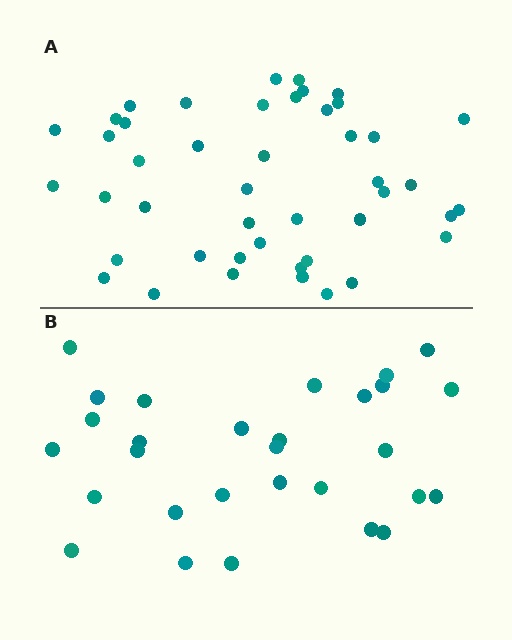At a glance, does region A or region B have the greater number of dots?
Region A (the top region) has more dots.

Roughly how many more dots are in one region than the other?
Region A has approximately 15 more dots than region B.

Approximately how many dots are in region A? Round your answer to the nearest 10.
About 40 dots. (The exact count is 45, which rounds to 40.)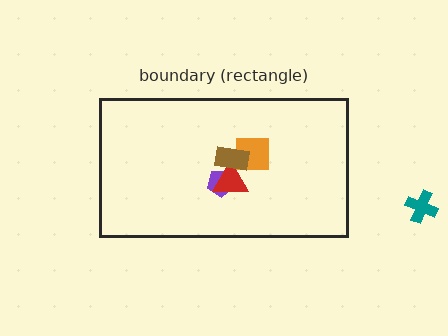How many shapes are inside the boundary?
4 inside, 1 outside.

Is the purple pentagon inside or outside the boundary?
Inside.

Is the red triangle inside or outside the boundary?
Inside.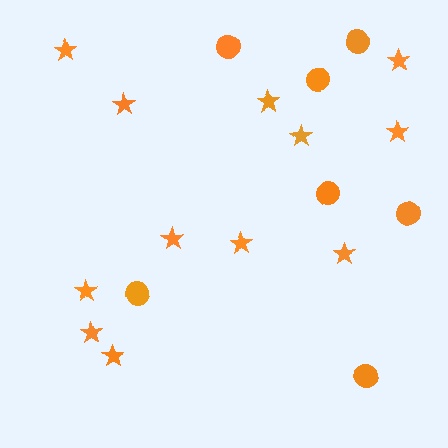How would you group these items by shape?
There are 2 groups: one group of circles (7) and one group of stars (12).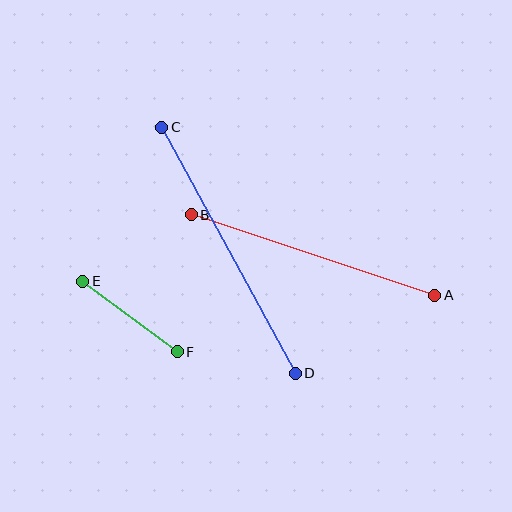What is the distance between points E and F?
The distance is approximately 118 pixels.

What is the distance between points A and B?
The distance is approximately 257 pixels.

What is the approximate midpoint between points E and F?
The midpoint is at approximately (130, 317) pixels.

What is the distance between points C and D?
The distance is approximately 280 pixels.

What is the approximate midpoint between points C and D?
The midpoint is at approximately (229, 250) pixels.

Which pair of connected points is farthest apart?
Points C and D are farthest apart.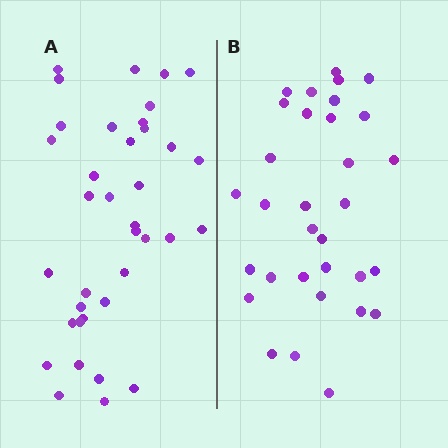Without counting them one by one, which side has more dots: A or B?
Region A (the left region) has more dots.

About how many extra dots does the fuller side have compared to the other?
Region A has about 5 more dots than region B.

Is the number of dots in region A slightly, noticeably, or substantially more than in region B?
Region A has only slightly more — the two regions are fairly close. The ratio is roughly 1.2 to 1.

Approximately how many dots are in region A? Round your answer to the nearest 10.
About 40 dots. (The exact count is 37, which rounds to 40.)